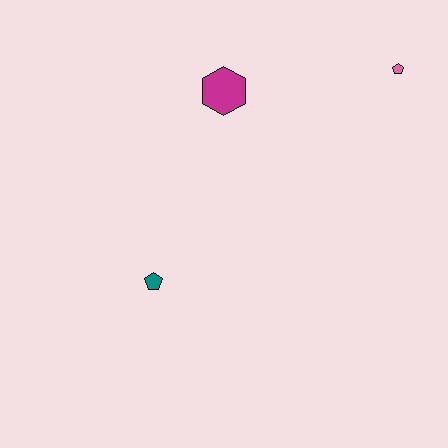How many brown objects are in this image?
There are no brown objects.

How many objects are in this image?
There are 3 objects.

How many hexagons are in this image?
There is 1 hexagon.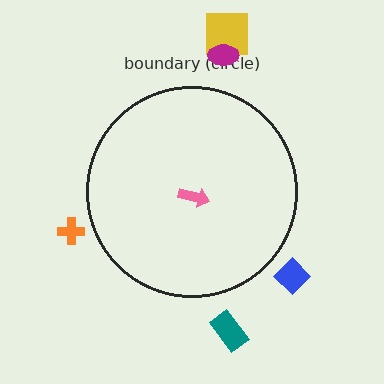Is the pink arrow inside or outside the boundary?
Inside.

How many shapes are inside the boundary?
1 inside, 5 outside.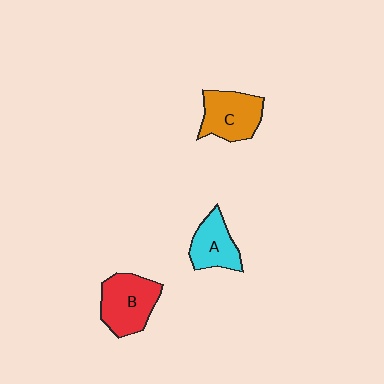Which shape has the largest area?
Shape B (red).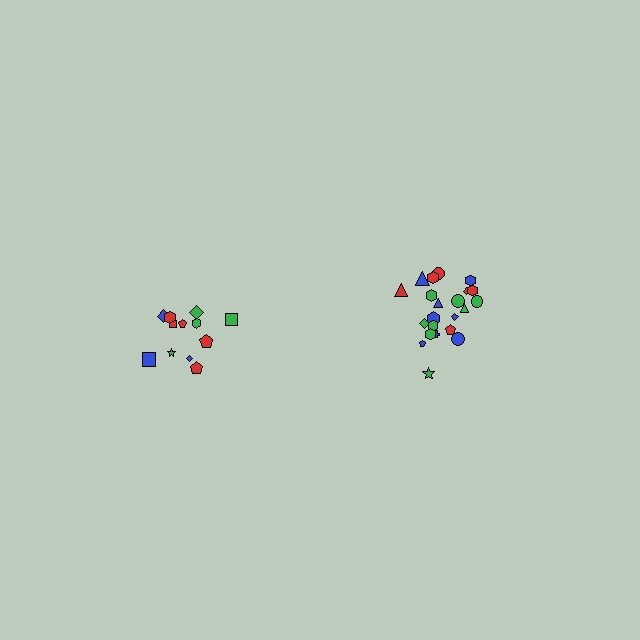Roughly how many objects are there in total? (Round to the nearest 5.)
Roughly 35 objects in total.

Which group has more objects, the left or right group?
The right group.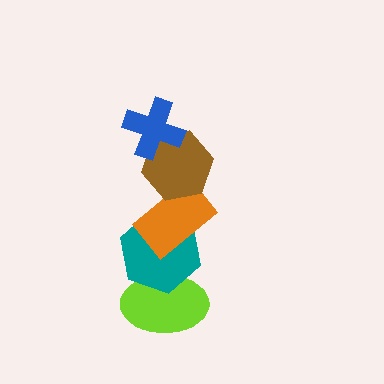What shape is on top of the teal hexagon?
The orange rectangle is on top of the teal hexagon.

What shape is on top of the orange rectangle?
The brown hexagon is on top of the orange rectangle.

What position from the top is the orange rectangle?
The orange rectangle is 3rd from the top.